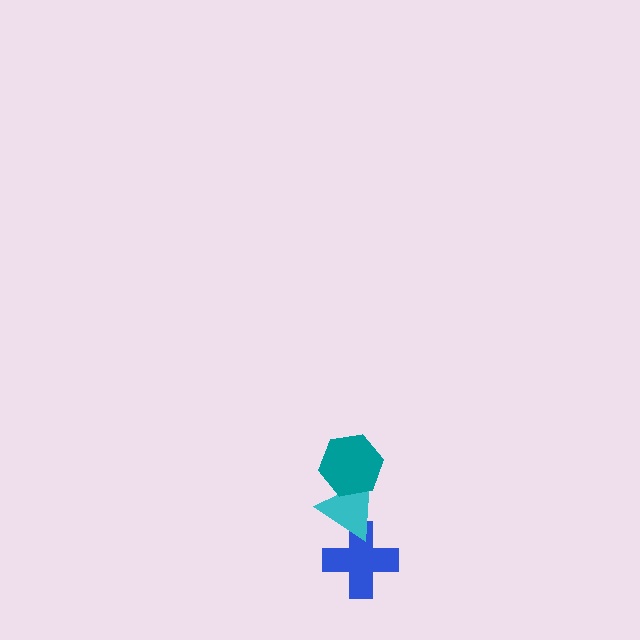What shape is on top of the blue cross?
The cyan triangle is on top of the blue cross.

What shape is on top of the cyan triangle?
The teal hexagon is on top of the cyan triangle.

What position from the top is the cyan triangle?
The cyan triangle is 2nd from the top.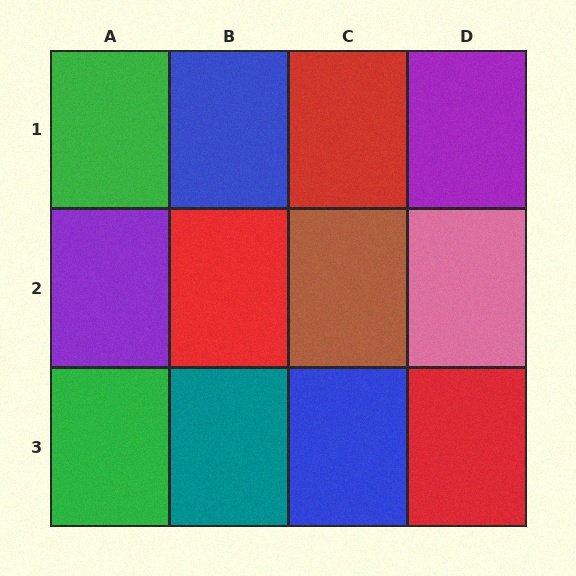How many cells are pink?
1 cell is pink.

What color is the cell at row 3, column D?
Red.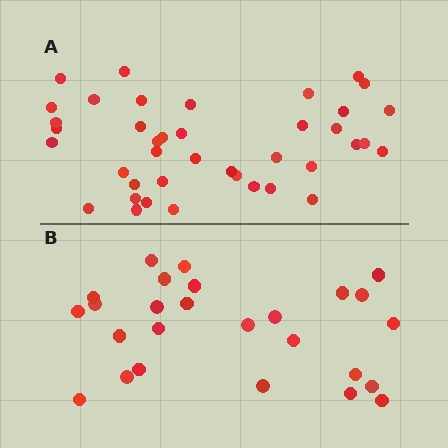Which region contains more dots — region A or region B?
Region A (the top region) has more dots.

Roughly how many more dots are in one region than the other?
Region A has approximately 15 more dots than region B.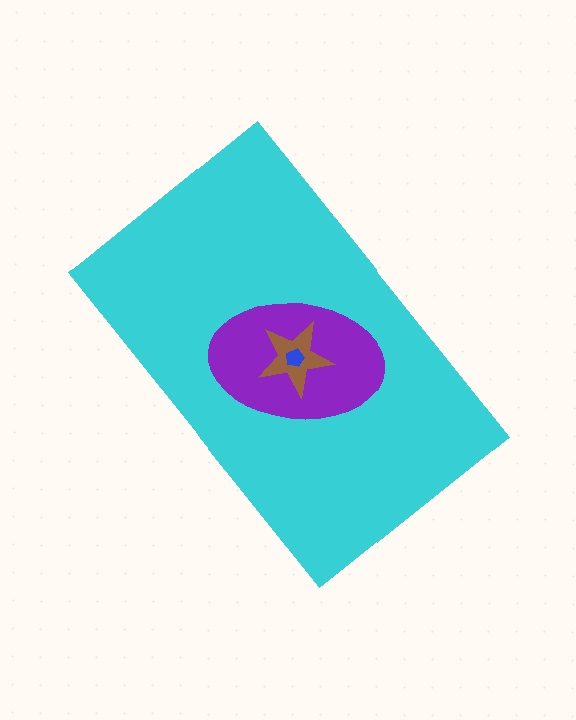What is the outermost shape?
The cyan rectangle.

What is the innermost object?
The blue pentagon.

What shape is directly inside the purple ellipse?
The brown star.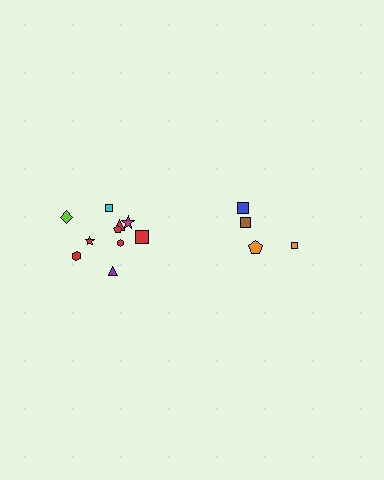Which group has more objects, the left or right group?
The left group.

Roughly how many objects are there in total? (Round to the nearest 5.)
Roughly 15 objects in total.